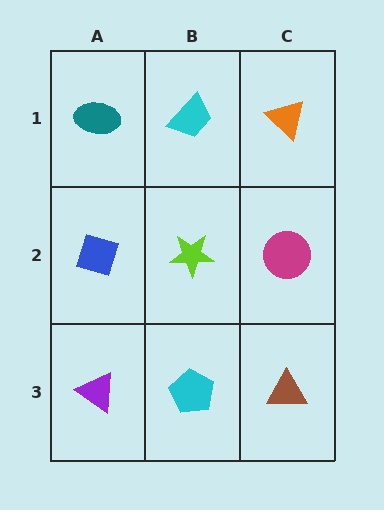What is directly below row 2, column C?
A brown triangle.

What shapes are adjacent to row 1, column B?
A lime star (row 2, column B), a teal ellipse (row 1, column A), an orange triangle (row 1, column C).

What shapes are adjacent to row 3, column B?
A lime star (row 2, column B), a purple triangle (row 3, column A), a brown triangle (row 3, column C).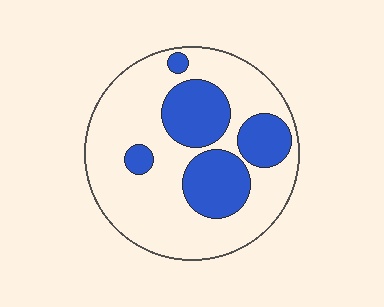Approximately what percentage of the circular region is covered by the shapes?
Approximately 30%.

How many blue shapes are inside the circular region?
5.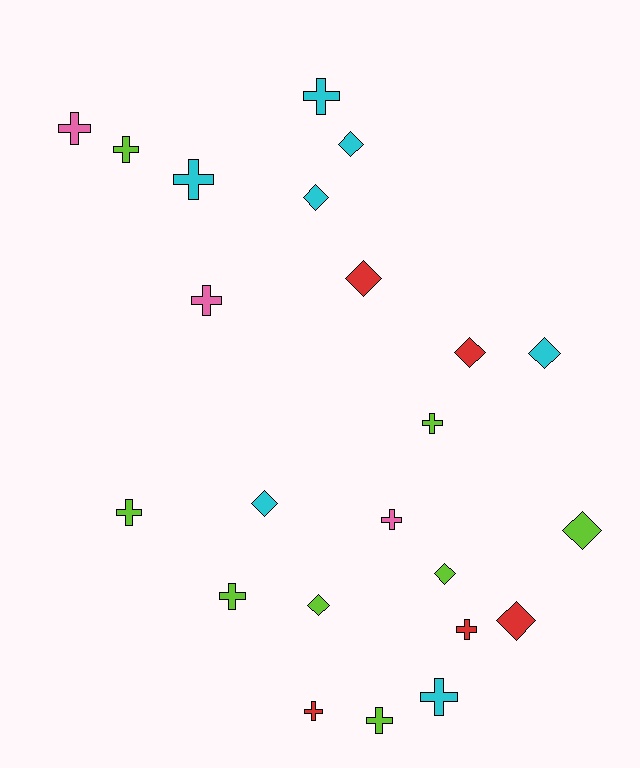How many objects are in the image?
There are 23 objects.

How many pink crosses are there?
There are 3 pink crosses.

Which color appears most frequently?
Lime, with 8 objects.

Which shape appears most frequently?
Cross, with 13 objects.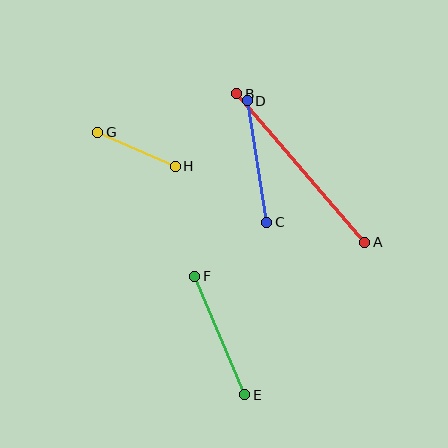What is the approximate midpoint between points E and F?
The midpoint is at approximately (220, 336) pixels.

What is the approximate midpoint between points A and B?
The midpoint is at approximately (301, 168) pixels.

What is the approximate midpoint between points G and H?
The midpoint is at approximately (136, 149) pixels.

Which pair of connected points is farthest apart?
Points A and B are farthest apart.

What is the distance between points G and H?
The distance is approximately 84 pixels.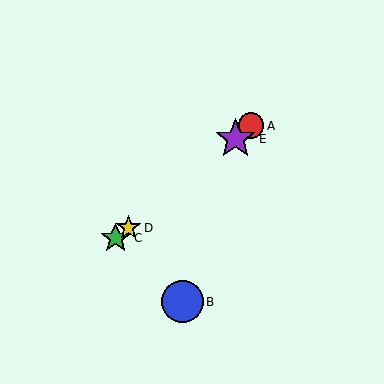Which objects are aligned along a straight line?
Objects A, C, D, E are aligned along a straight line.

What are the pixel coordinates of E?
Object E is at (235, 139).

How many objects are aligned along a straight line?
4 objects (A, C, D, E) are aligned along a straight line.